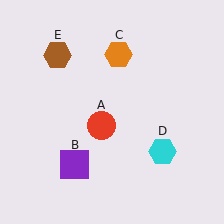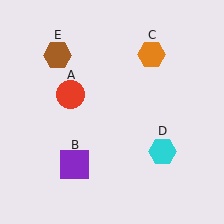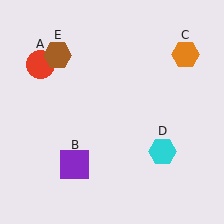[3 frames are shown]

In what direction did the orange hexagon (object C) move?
The orange hexagon (object C) moved right.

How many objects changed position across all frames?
2 objects changed position: red circle (object A), orange hexagon (object C).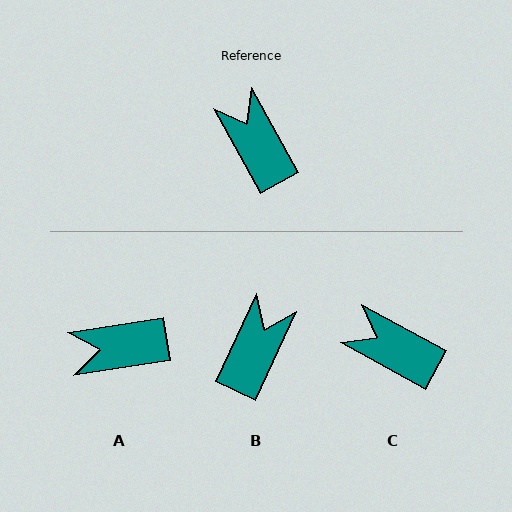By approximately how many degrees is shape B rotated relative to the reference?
Approximately 54 degrees clockwise.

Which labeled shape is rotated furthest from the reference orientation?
A, about 70 degrees away.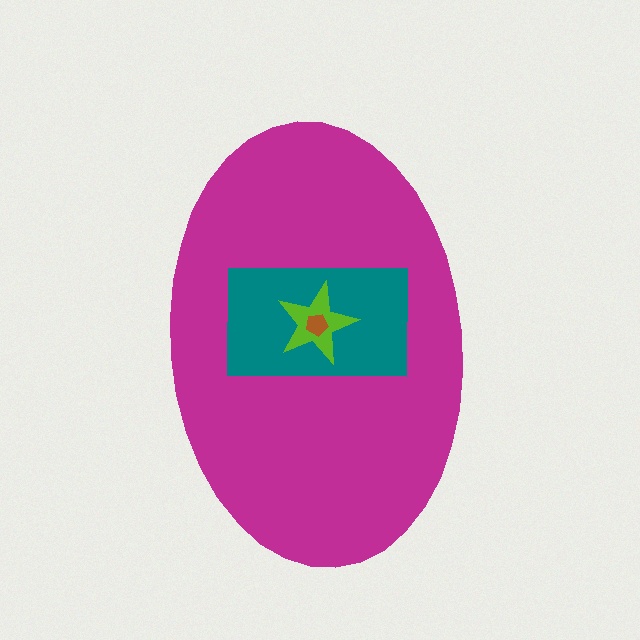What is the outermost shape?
The magenta ellipse.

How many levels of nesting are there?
4.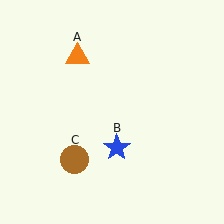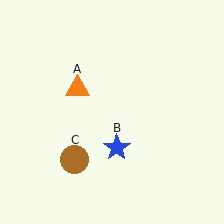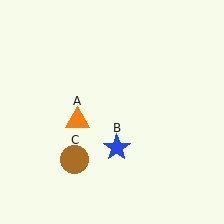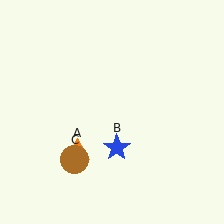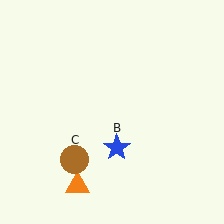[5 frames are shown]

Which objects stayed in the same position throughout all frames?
Blue star (object B) and brown circle (object C) remained stationary.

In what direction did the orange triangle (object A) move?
The orange triangle (object A) moved down.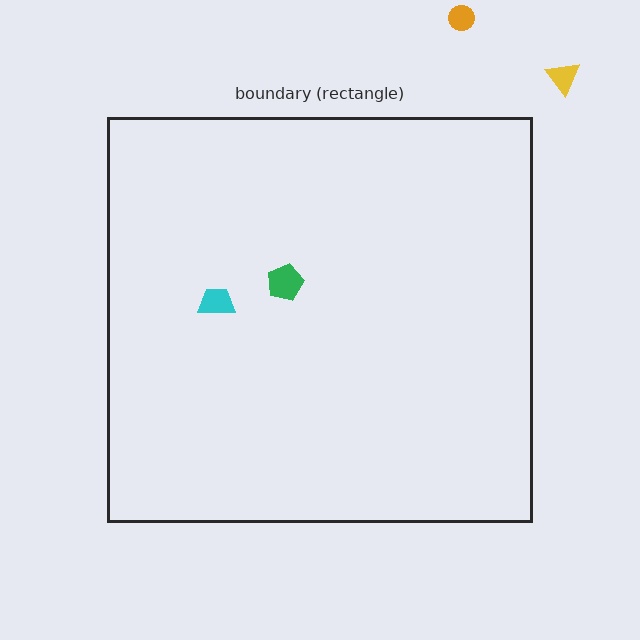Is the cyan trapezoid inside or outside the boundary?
Inside.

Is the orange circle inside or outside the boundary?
Outside.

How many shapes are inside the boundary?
2 inside, 2 outside.